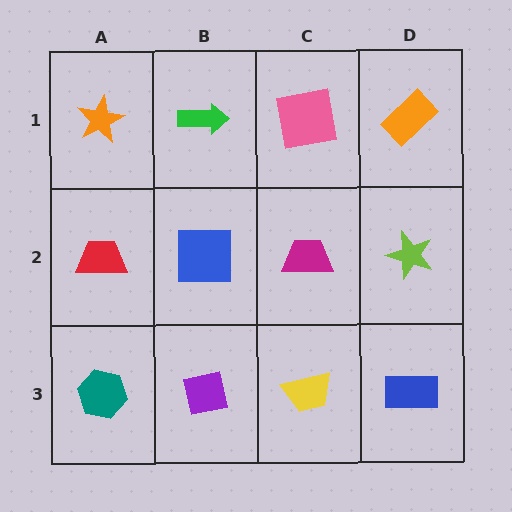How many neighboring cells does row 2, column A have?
3.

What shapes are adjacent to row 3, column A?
A red trapezoid (row 2, column A), a purple square (row 3, column B).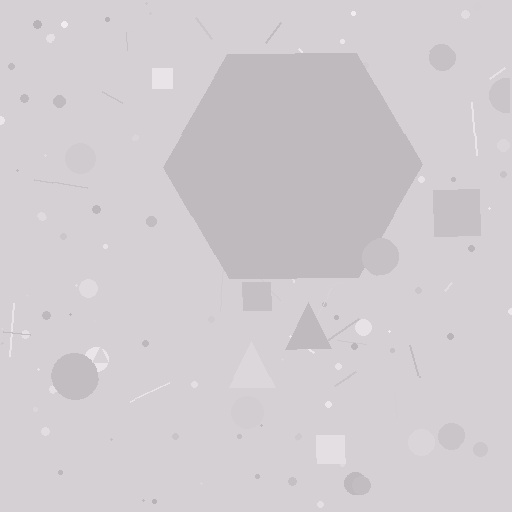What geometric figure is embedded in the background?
A hexagon is embedded in the background.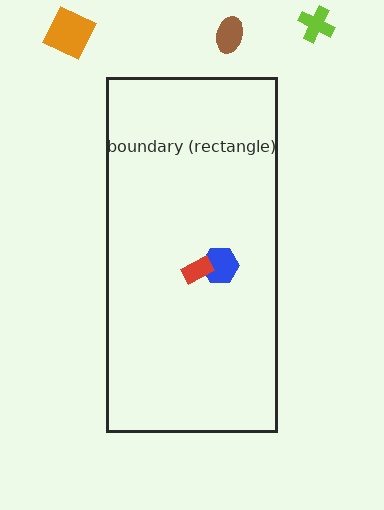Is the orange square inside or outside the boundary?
Outside.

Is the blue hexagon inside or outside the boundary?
Inside.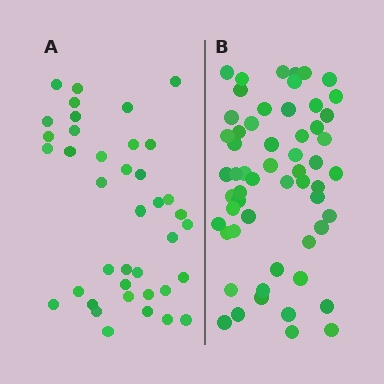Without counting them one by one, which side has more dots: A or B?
Region B (the right region) has more dots.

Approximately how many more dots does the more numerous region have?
Region B has approximately 20 more dots than region A.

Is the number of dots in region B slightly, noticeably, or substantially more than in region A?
Region B has substantially more. The ratio is roughly 1.5 to 1.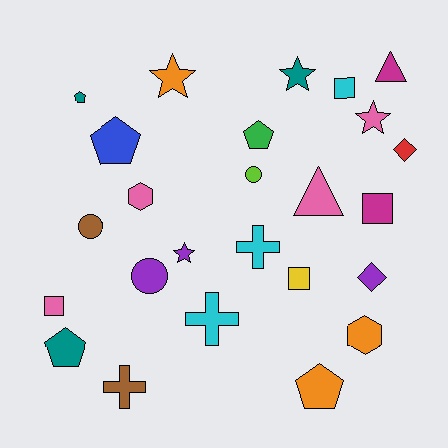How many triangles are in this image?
There are 2 triangles.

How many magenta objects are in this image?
There are 2 magenta objects.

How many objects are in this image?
There are 25 objects.